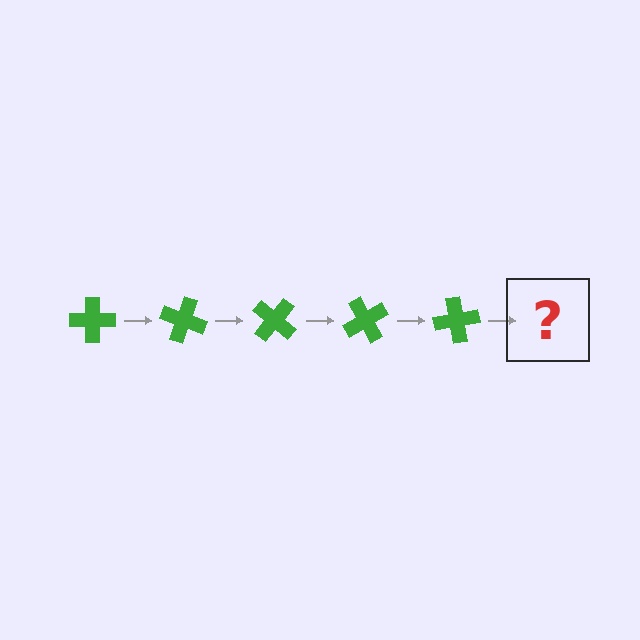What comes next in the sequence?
The next element should be a green cross rotated 100 degrees.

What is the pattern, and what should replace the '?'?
The pattern is that the cross rotates 20 degrees each step. The '?' should be a green cross rotated 100 degrees.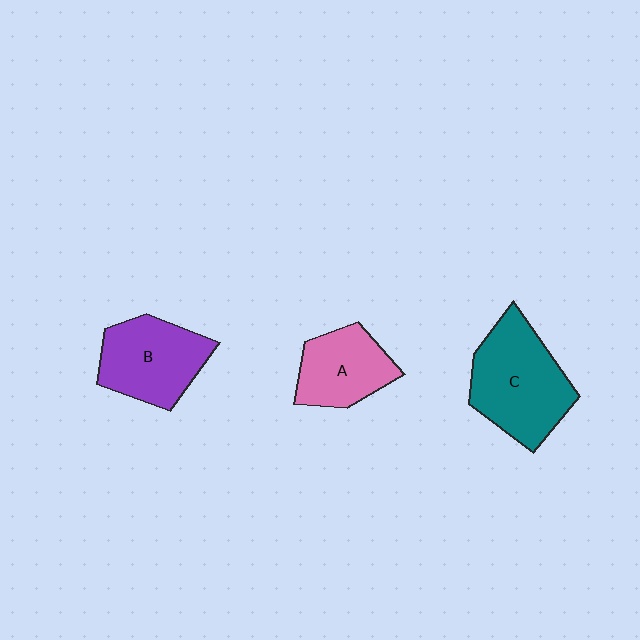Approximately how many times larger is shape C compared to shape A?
Approximately 1.5 times.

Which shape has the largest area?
Shape C (teal).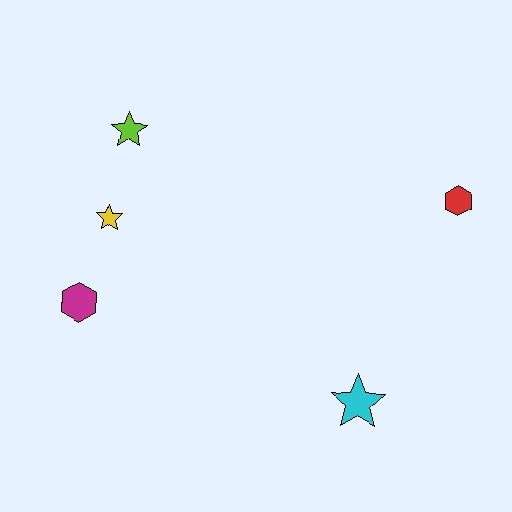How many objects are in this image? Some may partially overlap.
There are 5 objects.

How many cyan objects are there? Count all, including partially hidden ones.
There is 1 cyan object.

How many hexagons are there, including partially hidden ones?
There are 2 hexagons.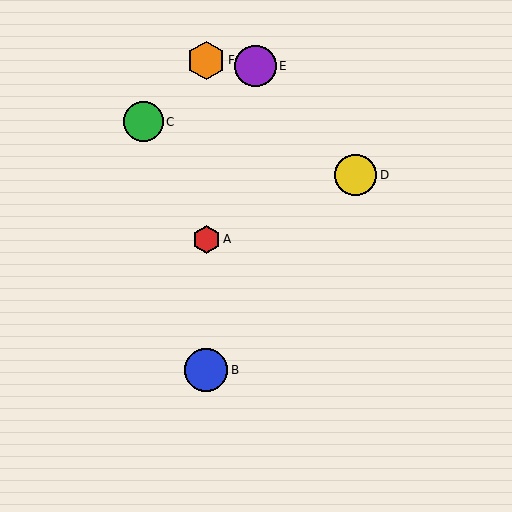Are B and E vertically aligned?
No, B is at x≈206 and E is at x≈256.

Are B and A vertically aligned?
Yes, both are at x≈206.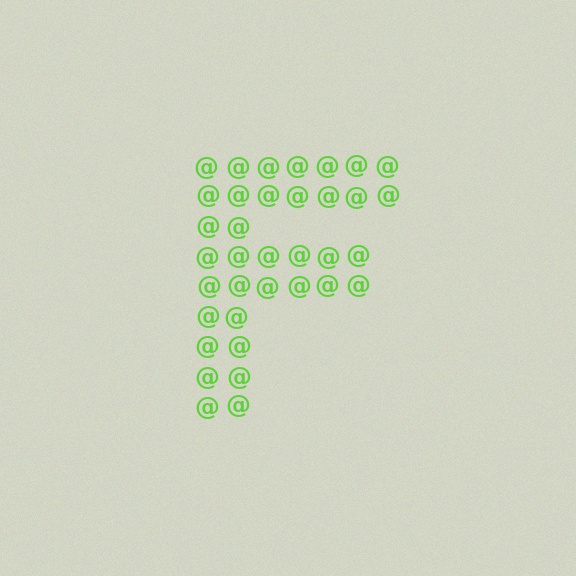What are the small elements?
The small elements are at signs.